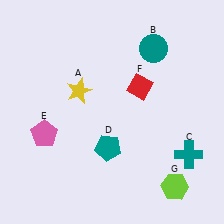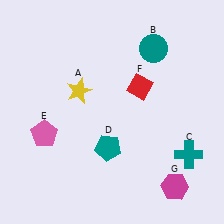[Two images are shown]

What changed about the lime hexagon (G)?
In Image 1, G is lime. In Image 2, it changed to magenta.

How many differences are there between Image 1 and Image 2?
There is 1 difference between the two images.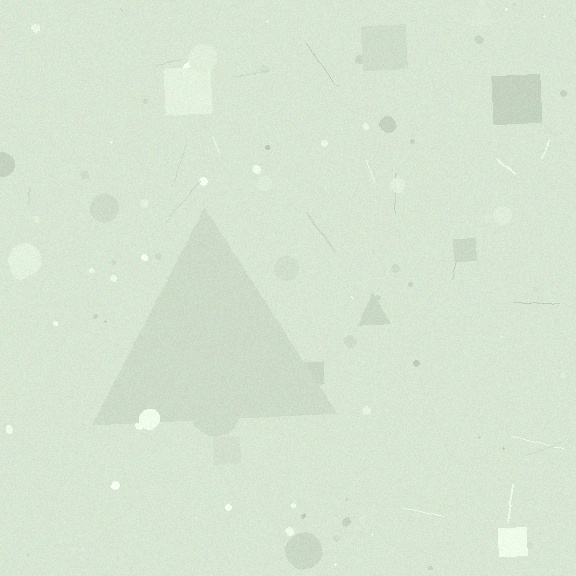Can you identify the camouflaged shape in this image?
The camouflaged shape is a triangle.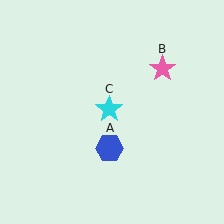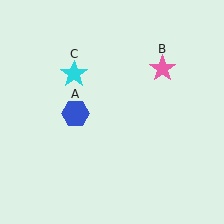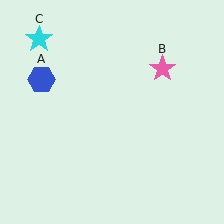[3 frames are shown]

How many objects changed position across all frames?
2 objects changed position: blue hexagon (object A), cyan star (object C).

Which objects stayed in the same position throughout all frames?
Pink star (object B) remained stationary.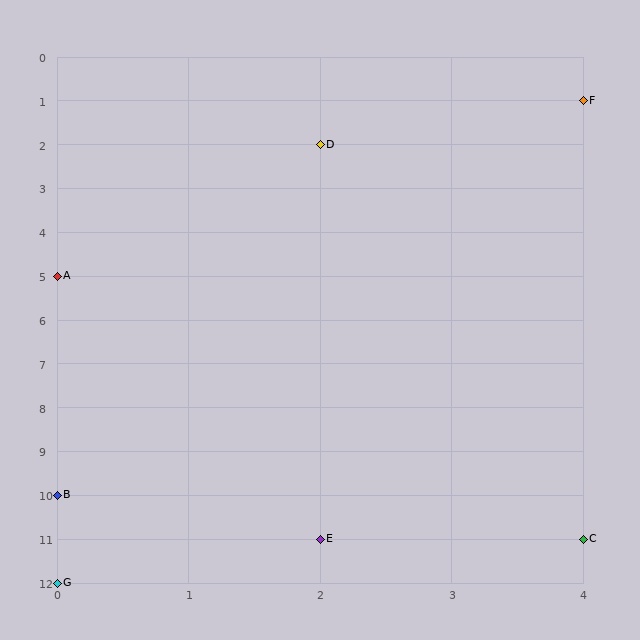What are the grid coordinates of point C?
Point C is at grid coordinates (4, 11).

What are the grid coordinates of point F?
Point F is at grid coordinates (4, 1).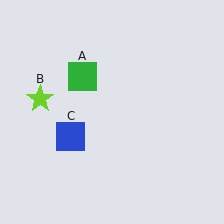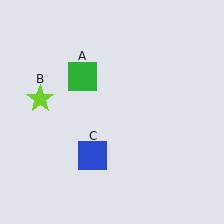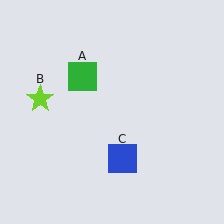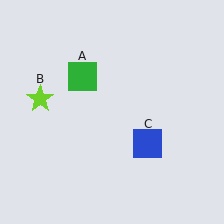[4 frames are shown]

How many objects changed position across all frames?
1 object changed position: blue square (object C).